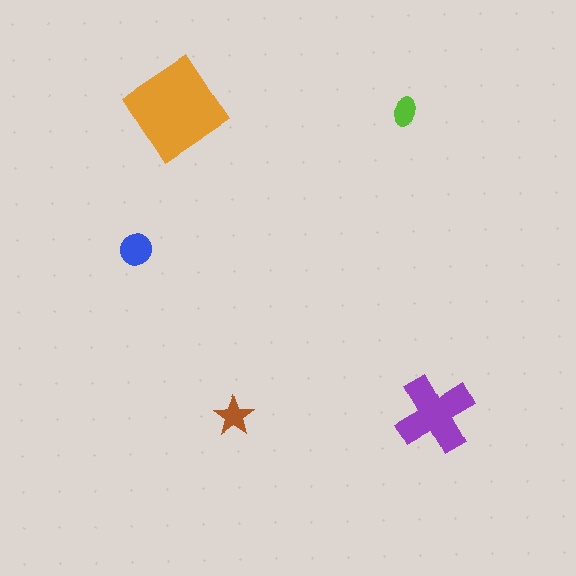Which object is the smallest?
The lime ellipse.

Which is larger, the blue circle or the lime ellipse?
The blue circle.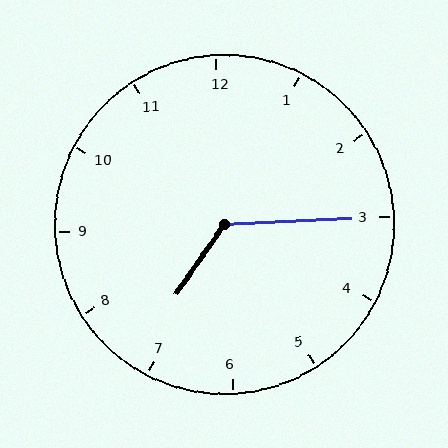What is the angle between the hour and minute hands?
Approximately 128 degrees.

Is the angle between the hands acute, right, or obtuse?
It is obtuse.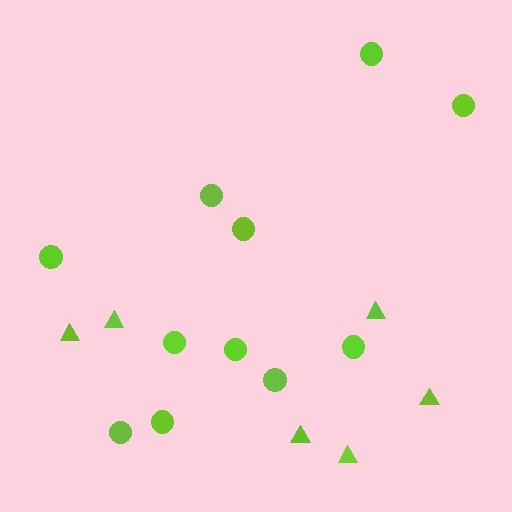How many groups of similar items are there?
There are 2 groups: one group of circles (11) and one group of triangles (6).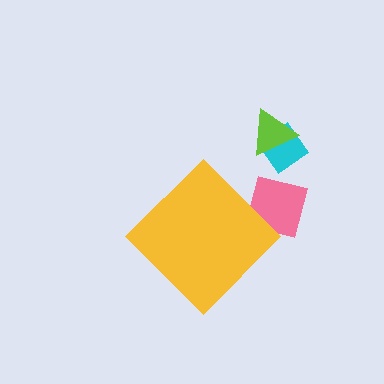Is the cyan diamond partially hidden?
No, the cyan diamond is fully visible.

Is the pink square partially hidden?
Yes, the pink square is partially hidden behind the yellow diamond.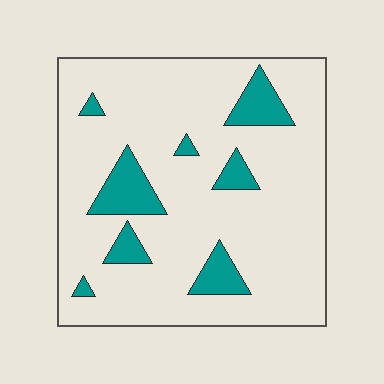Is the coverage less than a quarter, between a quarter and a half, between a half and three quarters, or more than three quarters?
Less than a quarter.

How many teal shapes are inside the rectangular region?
8.